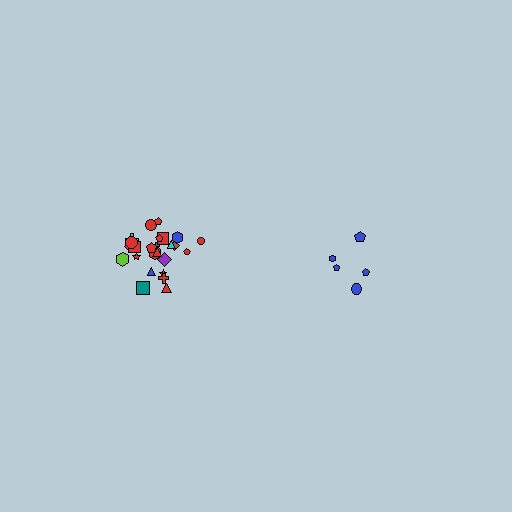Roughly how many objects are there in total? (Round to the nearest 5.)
Roughly 30 objects in total.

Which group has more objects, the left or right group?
The left group.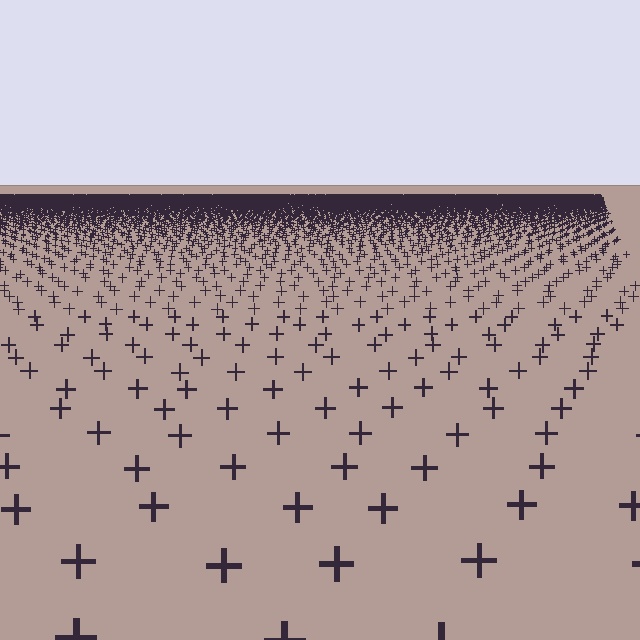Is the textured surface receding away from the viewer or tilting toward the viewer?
The surface is receding away from the viewer. Texture elements get smaller and denser toward the top.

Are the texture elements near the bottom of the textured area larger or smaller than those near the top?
Larger. Near the bottom, elements are closer to the viewer and appear at a bigger on-screen size.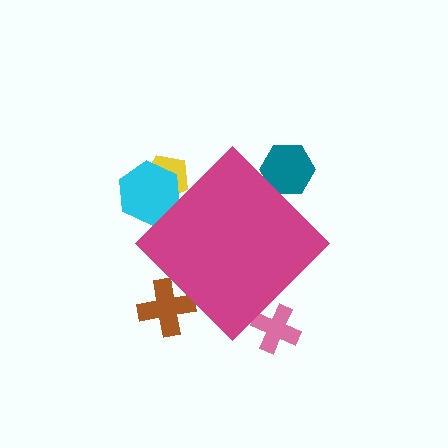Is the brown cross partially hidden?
Yes, the brown cross is partially hidden behind the magenta diamond.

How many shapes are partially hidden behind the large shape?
5 shapes are partially hidden.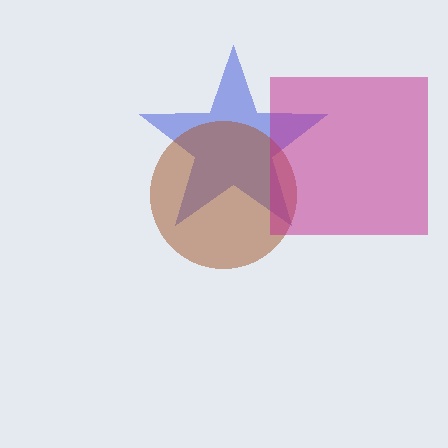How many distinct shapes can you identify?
There are 3 distinct shapes: a blue star, a brown circle, a magenta square.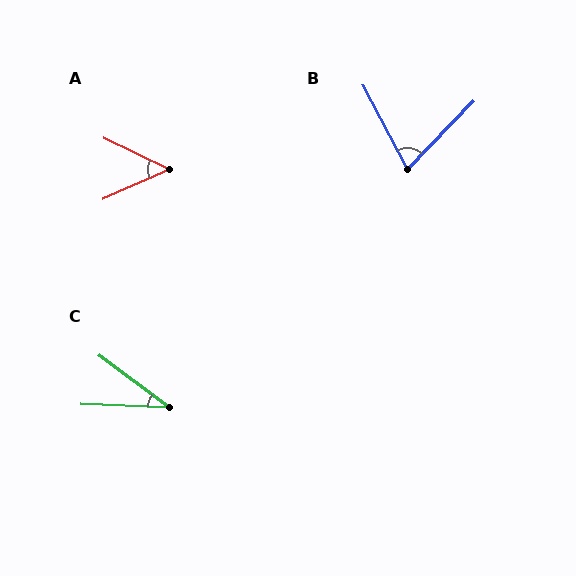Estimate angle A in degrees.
Approximately 49 degrees.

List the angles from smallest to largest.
C (35°), A (49°), B (72°).